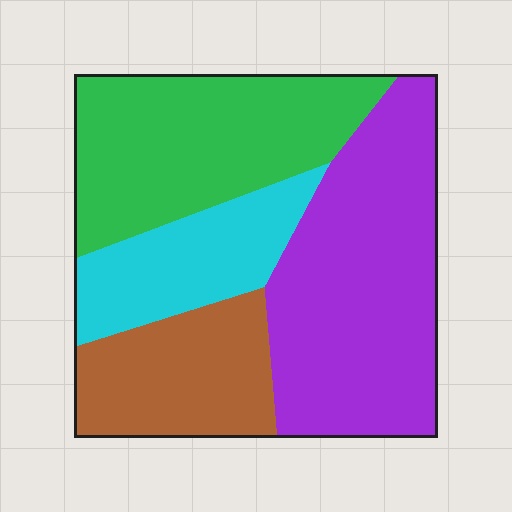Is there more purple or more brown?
Purple.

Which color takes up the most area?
Purple, at roughly 35%.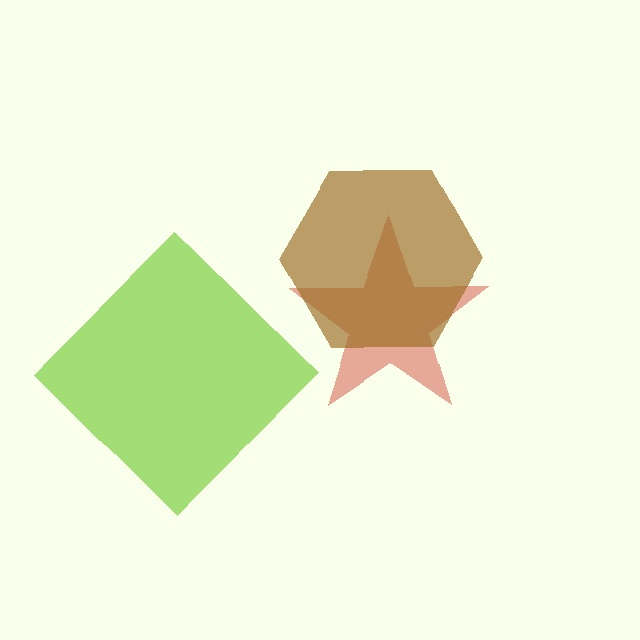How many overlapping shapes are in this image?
There are 3 overlapping shapes in the image.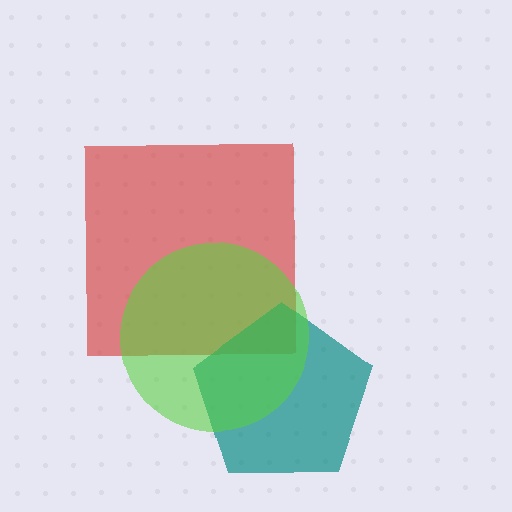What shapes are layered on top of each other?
The layered shapes are: a red square, a teal pentagon, a lime circle.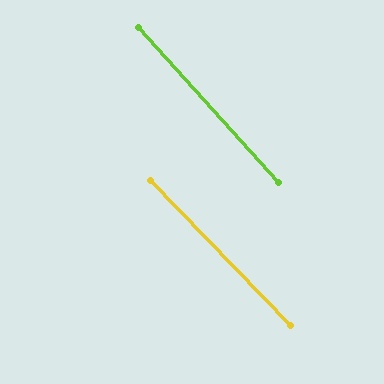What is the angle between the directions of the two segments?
Approximately 2 degrees.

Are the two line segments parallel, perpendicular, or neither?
Parallel — their directions differ by only 1.8°.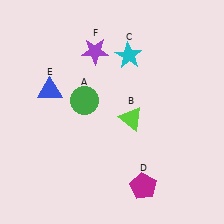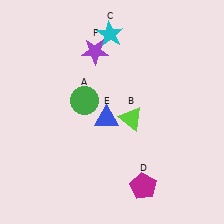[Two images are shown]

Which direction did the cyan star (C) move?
The cyan star (C) moved up.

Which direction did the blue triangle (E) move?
The blue triangle (E) moved right.